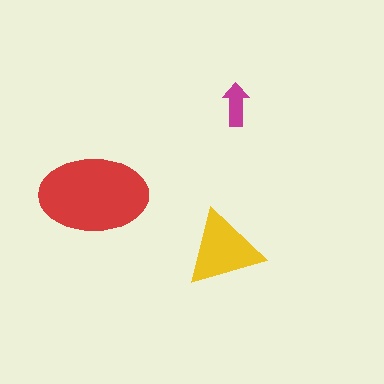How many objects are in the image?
There are 3 objects in the image.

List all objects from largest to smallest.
The red ellipse, the yellow triangle, the magenta arrow.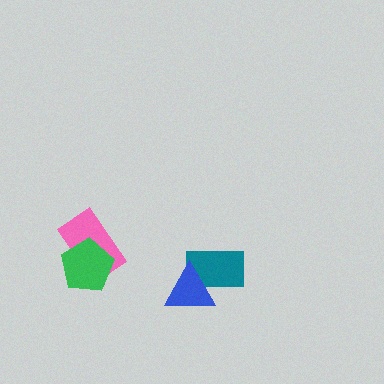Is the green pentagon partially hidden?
No, no other shape covers it.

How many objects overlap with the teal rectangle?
1 object overlaps with the teal rectangle.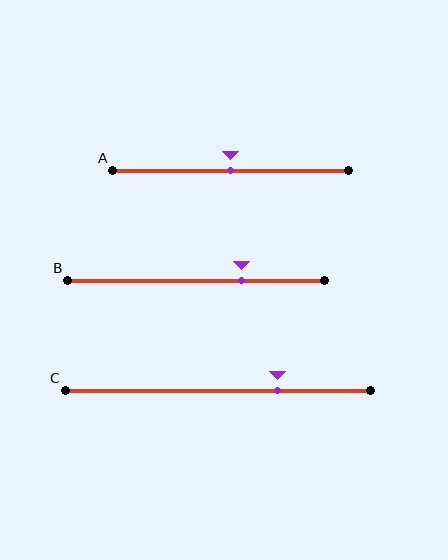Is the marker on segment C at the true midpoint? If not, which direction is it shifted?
No, the marker on segment C is shifted to the right by about 19% of the segment length.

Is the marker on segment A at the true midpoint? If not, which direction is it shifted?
Yes, the marker on segment A is at the true midpoint.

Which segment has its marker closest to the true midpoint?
Segment A has its marker closest to the true midpoint.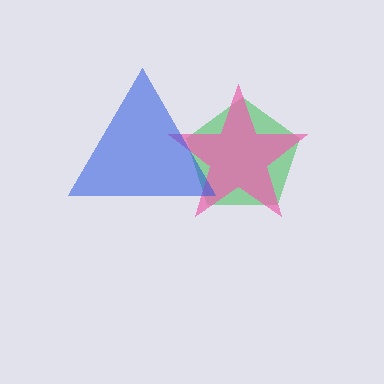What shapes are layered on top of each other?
The layered shapes are: a green pentagon, a pink star, a blue triangle.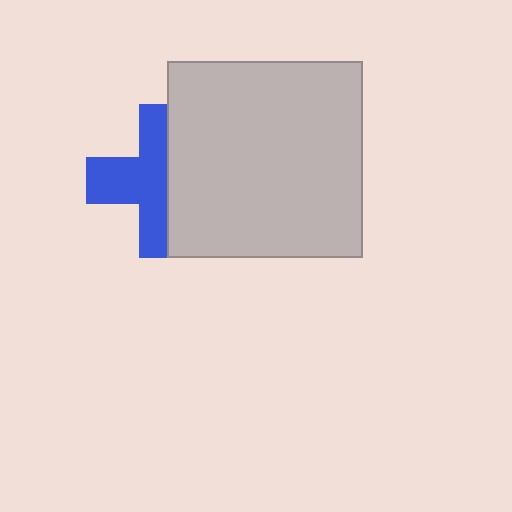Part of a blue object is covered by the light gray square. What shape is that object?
It is a cross.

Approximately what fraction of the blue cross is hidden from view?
Roughly 44% of the blue cross is hidden behind the light gray square.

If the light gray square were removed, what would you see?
You would see the complete blue cross.